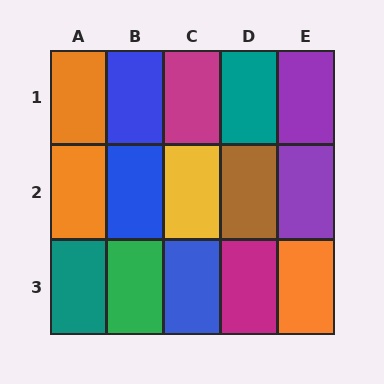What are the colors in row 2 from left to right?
Orange, blue, yellow, brown, purple.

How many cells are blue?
3 cells are blue.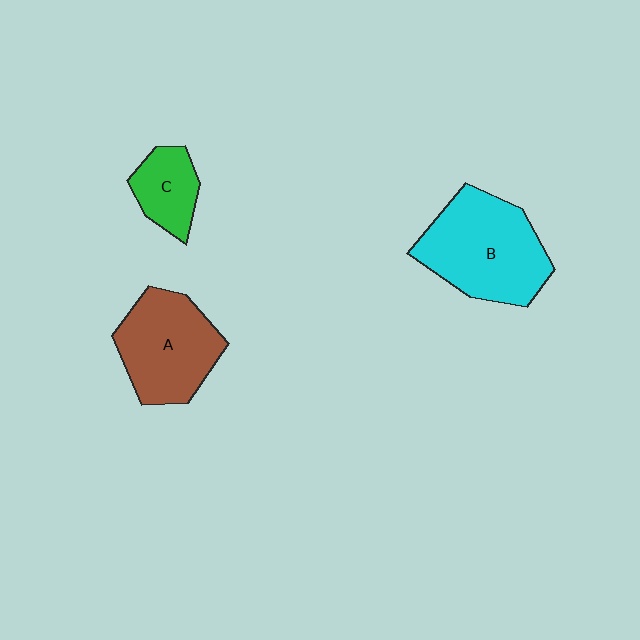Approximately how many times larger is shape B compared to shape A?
Approximately 1.2 times.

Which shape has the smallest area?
Shape C (green).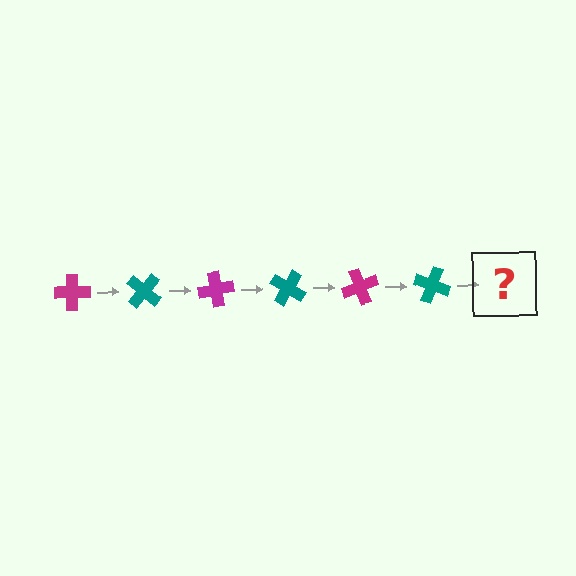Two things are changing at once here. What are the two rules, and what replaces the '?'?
The two rules are that it rotates 40 degrees each step and the color cycles through magenta and teal. The '?' should be a magenta cross, rotated 240 degrees from the start.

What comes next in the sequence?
The next element should be a magenta cross, rotated 240 degrees from the start.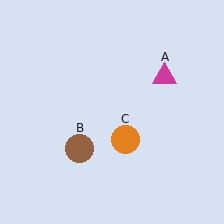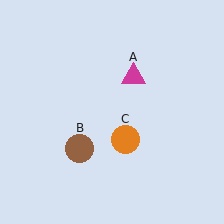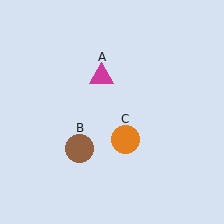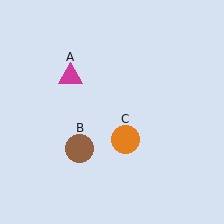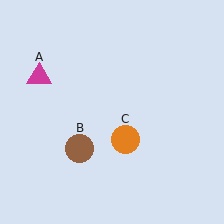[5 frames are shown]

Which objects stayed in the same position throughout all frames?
Brown circle (object B) and orange circle (object C) remained stationary.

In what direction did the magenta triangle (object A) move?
The magenta triangle (object A) moved left.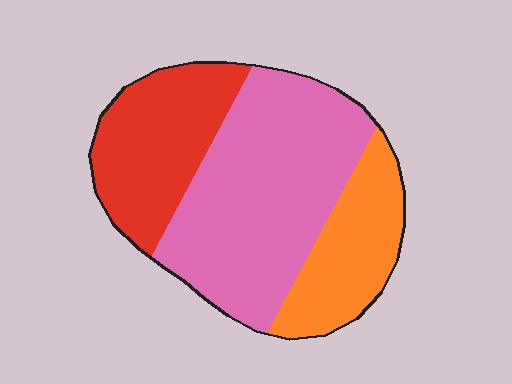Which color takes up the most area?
Pink, at roughly 50%.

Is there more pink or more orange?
Pink.